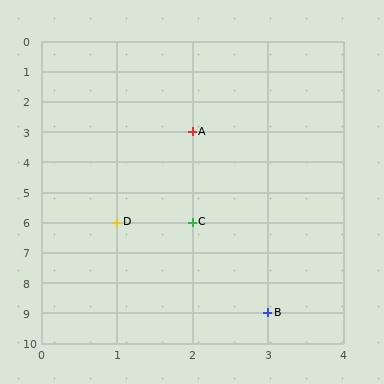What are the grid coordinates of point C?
Point C is at grid coordinates (2, 6).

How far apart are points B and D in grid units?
Points B and D are 2 columns and 3 rows apart (about 3.6 grid units diagonally).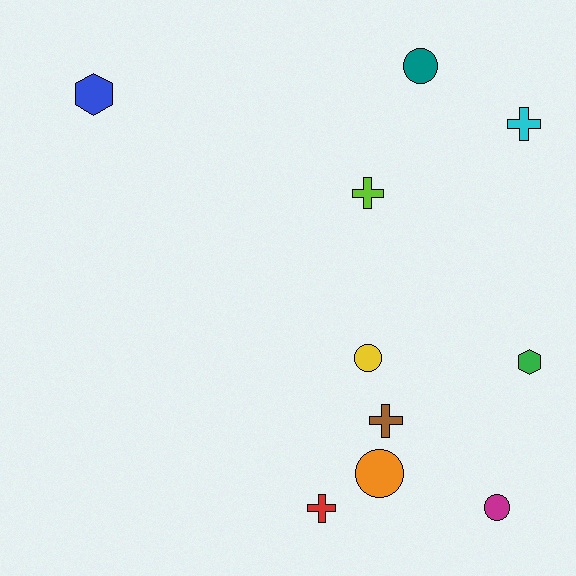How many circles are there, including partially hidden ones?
There are 4 circles.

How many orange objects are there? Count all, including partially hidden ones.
There is 1 orange object.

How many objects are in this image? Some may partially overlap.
There are 10 objects.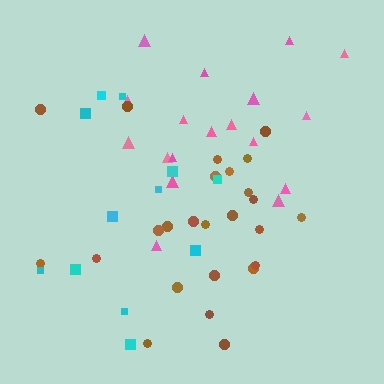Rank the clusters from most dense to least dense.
brown, pink, cyan.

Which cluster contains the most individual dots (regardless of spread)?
Brown (25).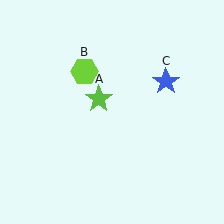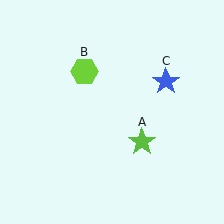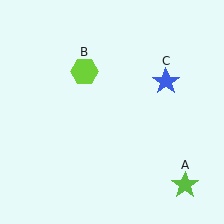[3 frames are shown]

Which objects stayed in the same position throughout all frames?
Lime hexagon (object B) and blue star (object C) remained stationary.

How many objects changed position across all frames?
1 object changed position: lime star (object A).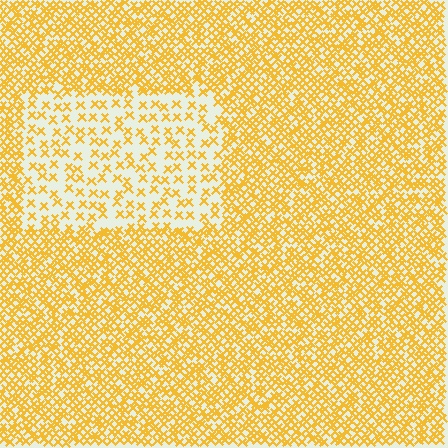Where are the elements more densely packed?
The elements are more densely packed outside the rectangle boundary.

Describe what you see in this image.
The image contains small yellow elements arranged at two different densities. A rectangle-shaped region is visible where the elements are less densely packed than the surrounding area.